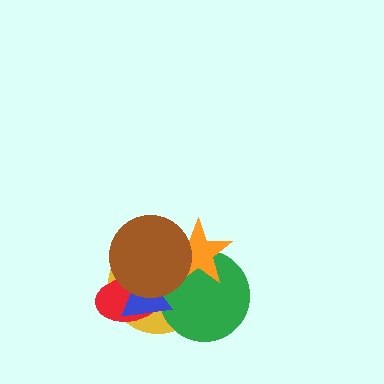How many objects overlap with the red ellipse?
3 objects overlap with the red ellipse.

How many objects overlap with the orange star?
3 objects overlap with the orange star.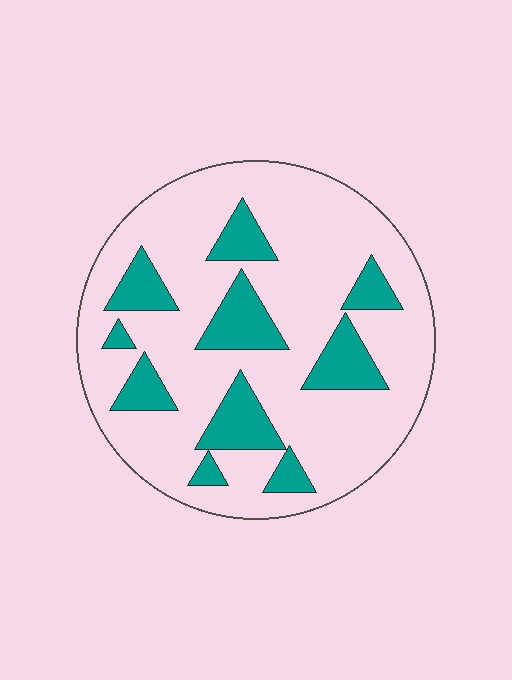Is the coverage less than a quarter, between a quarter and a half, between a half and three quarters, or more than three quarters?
Less than a quarter.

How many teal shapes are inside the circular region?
10.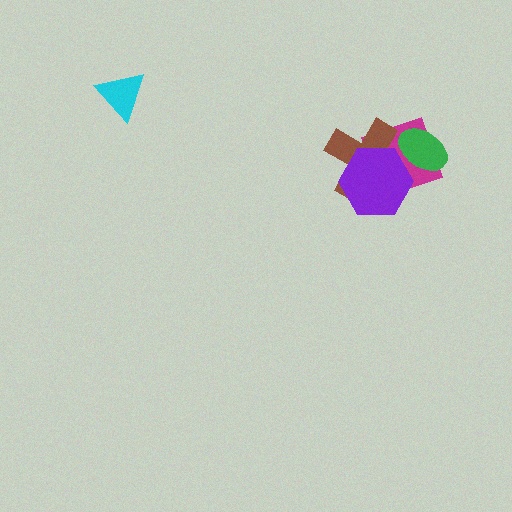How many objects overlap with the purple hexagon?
3 objects overlap with the purple hexagon.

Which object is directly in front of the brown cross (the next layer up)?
The green ellipse is directly in front of the brown cross.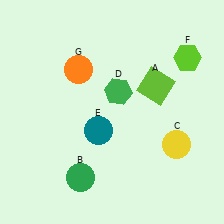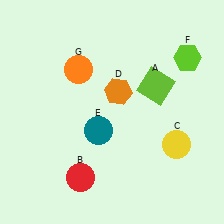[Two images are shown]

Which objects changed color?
B changed from green to red. D changed from green to orange.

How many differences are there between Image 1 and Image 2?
There are 2 differences between the two images.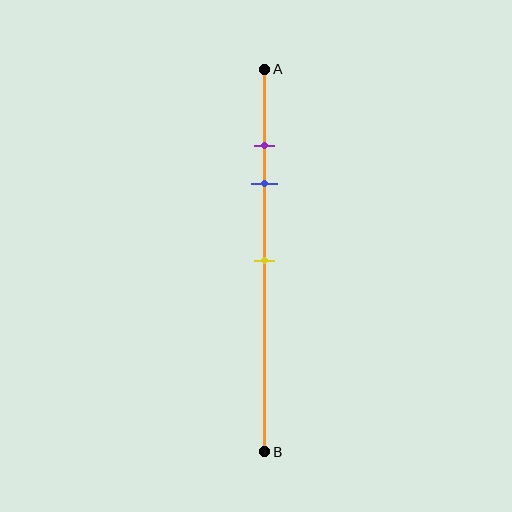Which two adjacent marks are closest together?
The purple and blue marks are the closest adjacent pair.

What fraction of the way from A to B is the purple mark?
The purple mark is approximately 20% (0.2) of the way from A to B.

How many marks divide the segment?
There are 3 marks dividing the segment.